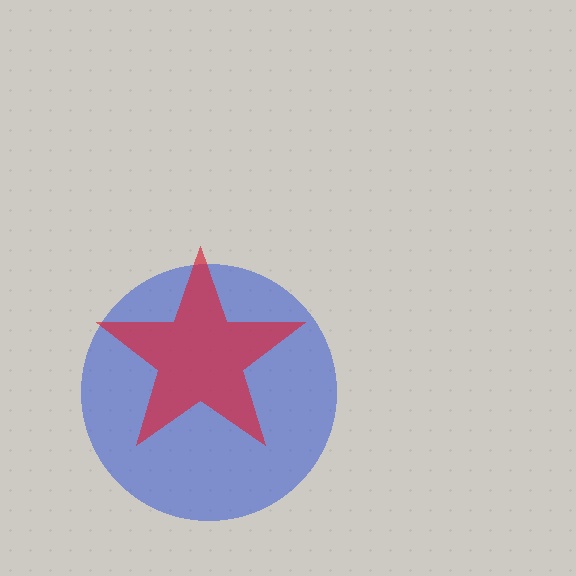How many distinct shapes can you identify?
There are 2 distinct shapes: a blue circle, a red star.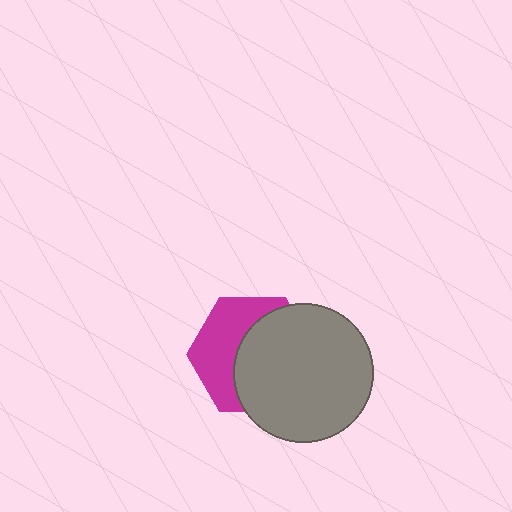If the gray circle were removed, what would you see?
You would see the complete magenta hexagon.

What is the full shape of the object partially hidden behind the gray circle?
The partially hidden object is a magenta hexagon.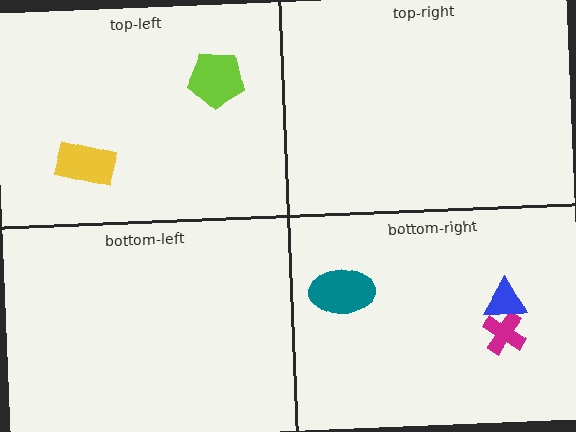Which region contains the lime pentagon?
The top-left region.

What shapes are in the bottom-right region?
The teal ellipse, the magenta cross, the blue triangle.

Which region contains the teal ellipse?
The bottom-right region.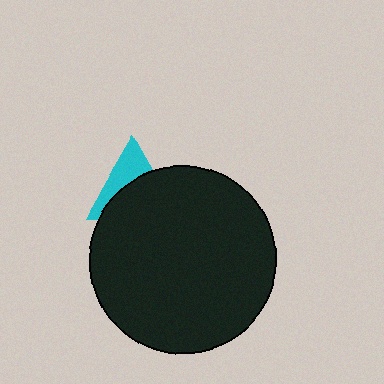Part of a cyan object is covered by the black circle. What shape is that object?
It is a triangle.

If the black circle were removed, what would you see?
You would see the complete cyan triangle.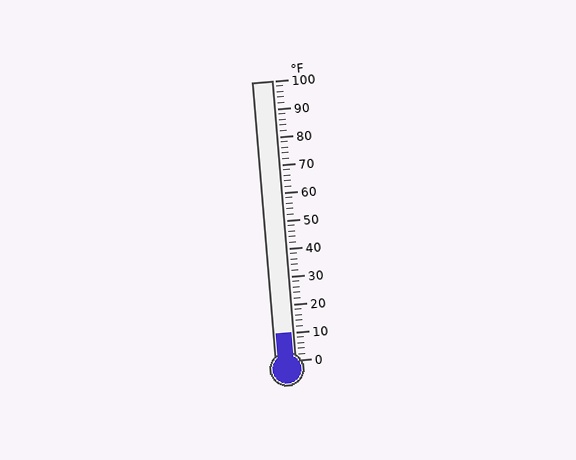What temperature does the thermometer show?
The thermometer shows approximately 10°F.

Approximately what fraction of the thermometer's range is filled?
The thermometer is filled to approximately 10% of its range.